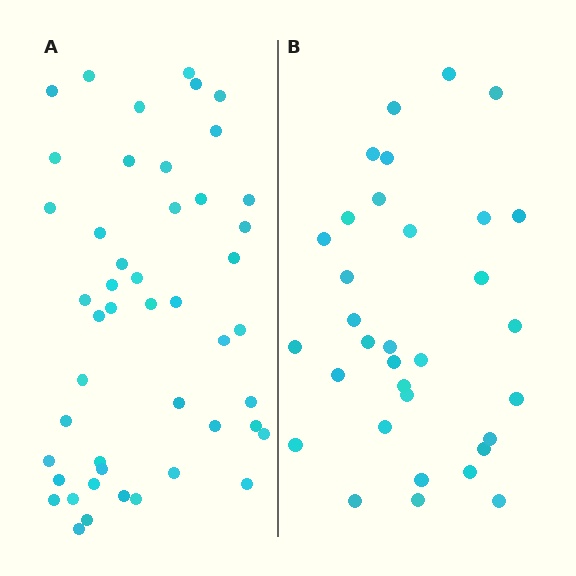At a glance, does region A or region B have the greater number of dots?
Region A (the left region) has more dots.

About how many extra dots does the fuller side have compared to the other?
Region A has approximately 15 more dots than region B.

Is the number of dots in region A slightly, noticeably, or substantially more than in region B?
Region A has noticeably more, but not dramatically so. The ratio is roughly 1.4 to 1.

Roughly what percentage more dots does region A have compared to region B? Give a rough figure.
About 40% more.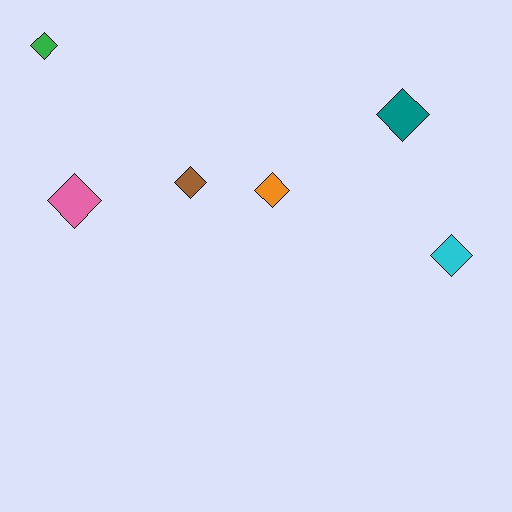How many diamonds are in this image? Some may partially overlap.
There are 6 diamonds.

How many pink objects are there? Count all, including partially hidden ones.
There is 1 pink object.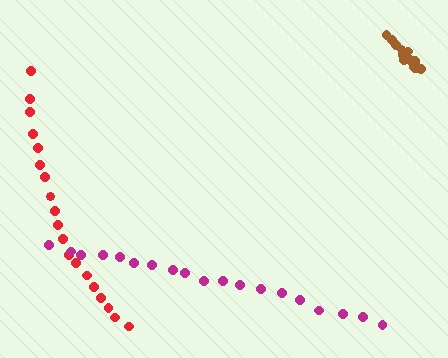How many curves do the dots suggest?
There are 3 distinct paths.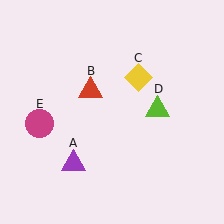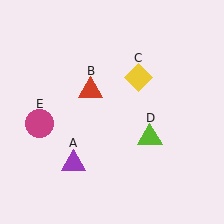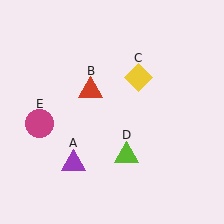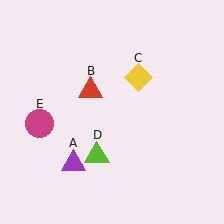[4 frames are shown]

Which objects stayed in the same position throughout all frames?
Purple triangle (object A) and red triangle (object B) and yellow diamond (object C) and magenta circle (object E) remained stationary.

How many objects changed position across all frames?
1 object changed position: lime triangle (object D).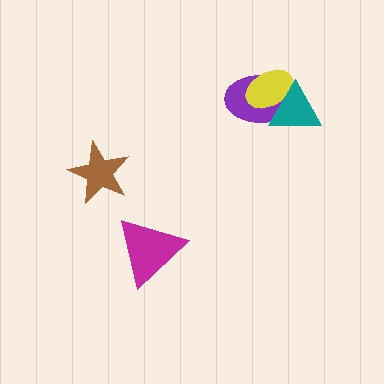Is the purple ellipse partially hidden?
Yes, it is partially covered by another shape.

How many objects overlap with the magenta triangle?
0 objects overlap with the magenta triangle.